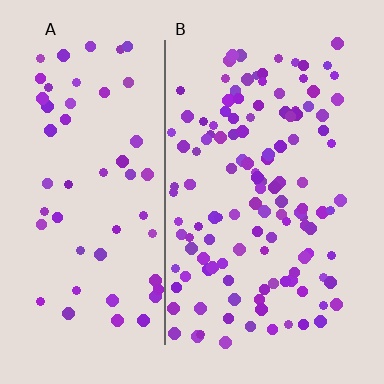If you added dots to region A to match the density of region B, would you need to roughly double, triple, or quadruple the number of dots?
Approximately double.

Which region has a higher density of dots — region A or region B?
B (the right).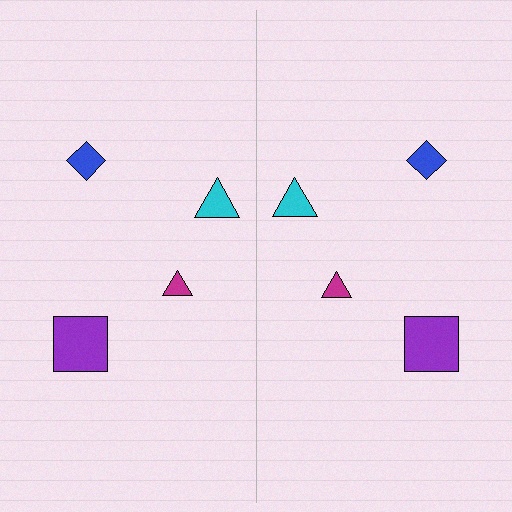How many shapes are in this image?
There are 8 shapes in this image.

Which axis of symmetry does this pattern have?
The pattern has a vertical axis of symmetry running through the center of the image.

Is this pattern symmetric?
Yes, this pattern has bilateral (reflection) symmetry.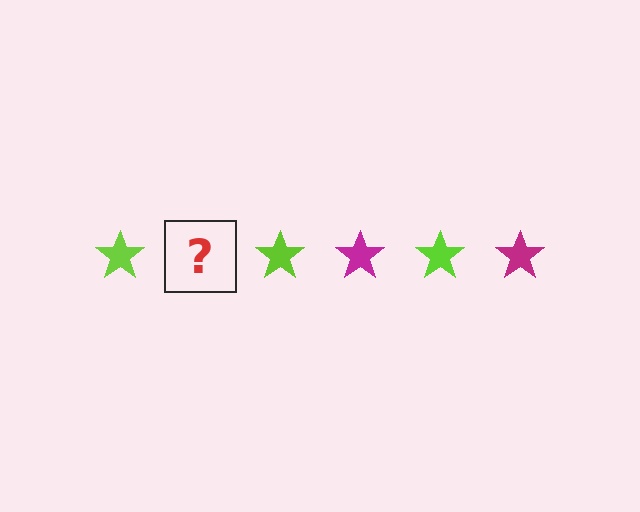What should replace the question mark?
The question mark should be replaced with a magenta star.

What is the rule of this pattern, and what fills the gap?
The rule is that the pattern cycles through lime, magenta stars. The gap should be filled with a magenta star.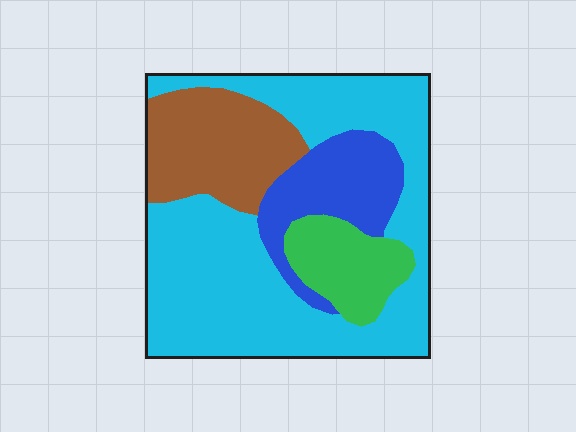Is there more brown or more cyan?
Cyan.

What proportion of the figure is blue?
Blue takes up about one sixth (1/6) of the figure.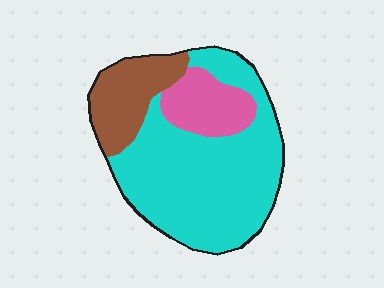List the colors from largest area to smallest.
From largest to smallest: cyan, brown, pink.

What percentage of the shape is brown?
Brown covers about 20% of the shape.